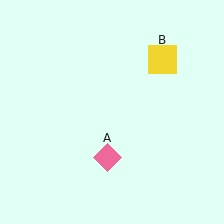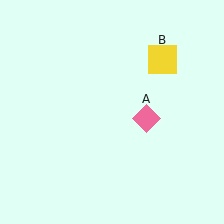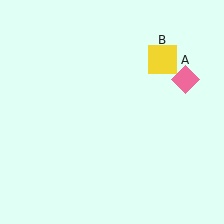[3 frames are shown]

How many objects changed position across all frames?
1 object changed position: pink diamond (object A).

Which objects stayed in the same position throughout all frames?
Yellow square (object B) remained stationary.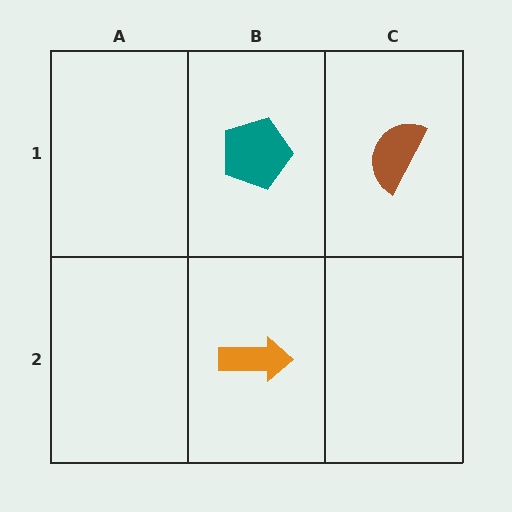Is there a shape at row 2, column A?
No, that cell is empty.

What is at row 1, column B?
A teal pentagon.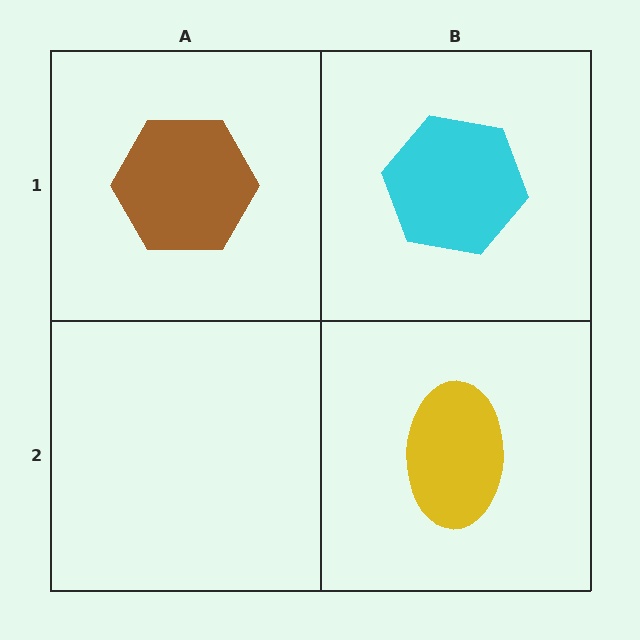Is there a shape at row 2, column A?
No, that cell is empty.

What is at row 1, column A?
A brown hexagon.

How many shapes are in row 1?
2 shapes.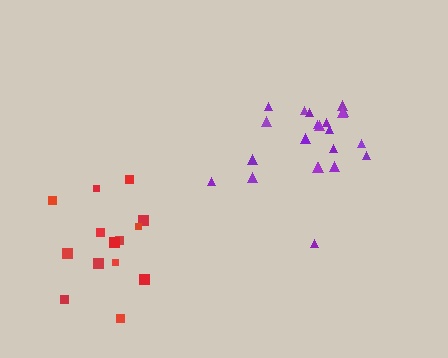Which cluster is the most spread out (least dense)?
Red.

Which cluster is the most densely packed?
Purple.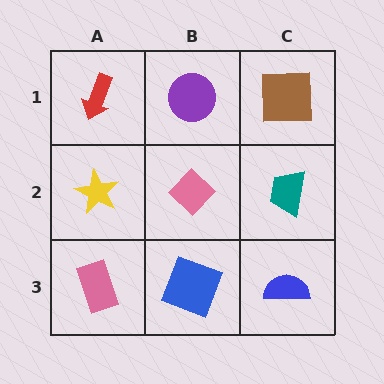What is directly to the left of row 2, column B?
A yellow star.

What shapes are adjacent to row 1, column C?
A teal trapezoid (row 2, column C), a purple circle (row 1, column B).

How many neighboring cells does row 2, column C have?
3.